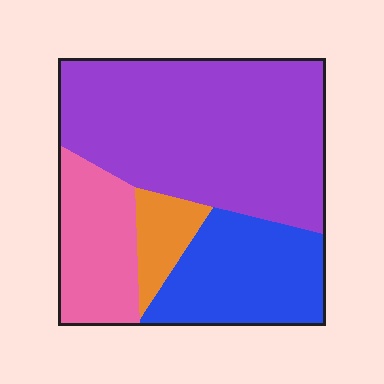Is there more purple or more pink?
Purple.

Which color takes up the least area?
Orange, at roughly 5%.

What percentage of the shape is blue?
Blue covers about 25% of the shape.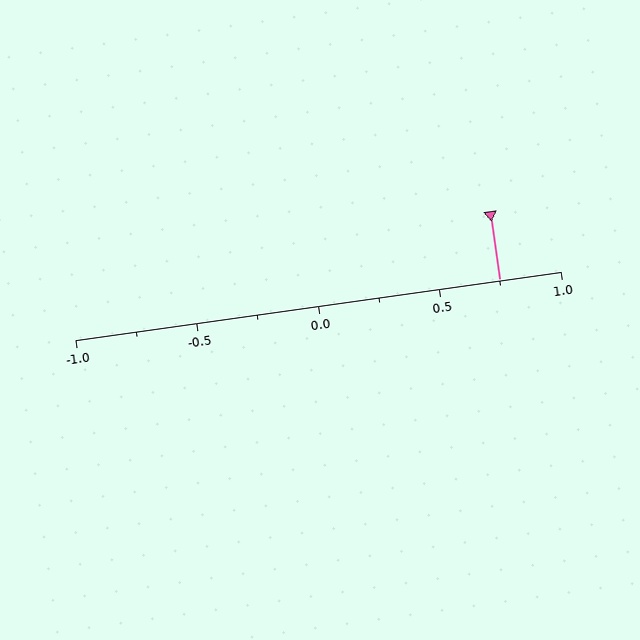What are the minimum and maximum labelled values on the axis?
The axis runs from -1.0 to 1.0.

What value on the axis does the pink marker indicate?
The marker indicates approximately 0.75.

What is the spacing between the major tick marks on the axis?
The major ticks are spaced 0.5 apart.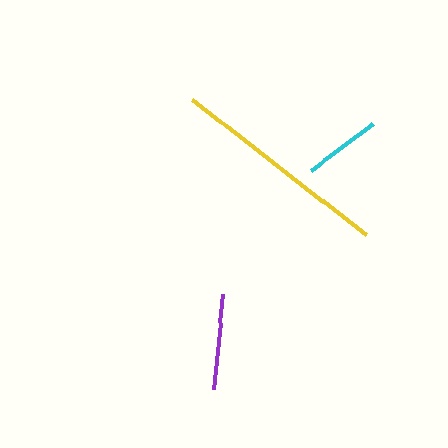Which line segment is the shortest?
The cyan line is the shortest at approximately 77 pixels.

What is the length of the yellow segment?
The yellow segment is approximately 220 pixels long.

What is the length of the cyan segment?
The cyan segment is approximately 77 pixels long.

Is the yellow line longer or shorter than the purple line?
The yellow line is longer than the purple line.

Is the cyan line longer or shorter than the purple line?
The purple line is longer than the cyan line.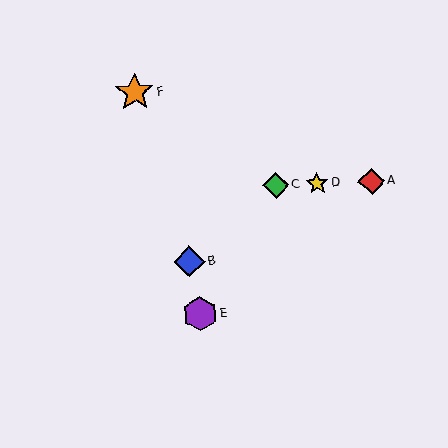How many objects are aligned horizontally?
3 objects (A, C, D) are aligned horizontally.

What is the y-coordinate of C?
Object C is at y≈185.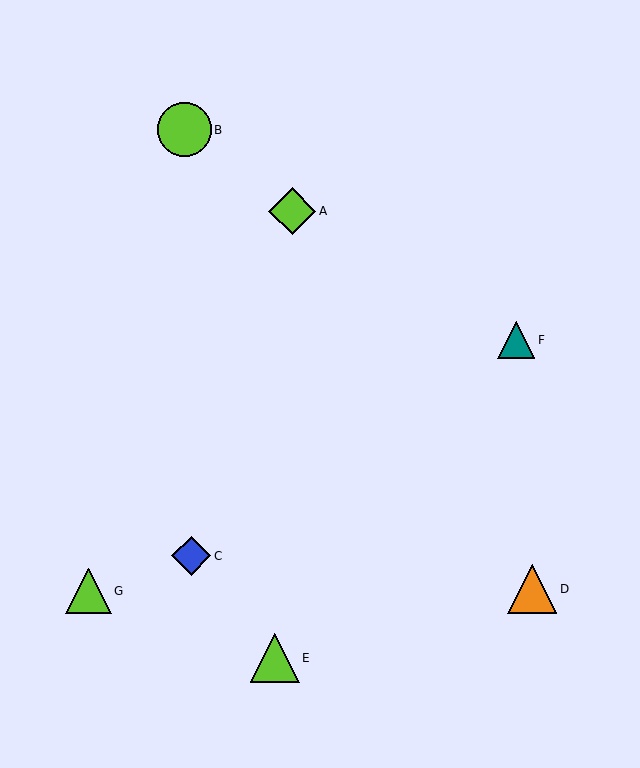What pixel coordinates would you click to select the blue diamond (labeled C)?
Click at (191, 556) to select the blue diamond C.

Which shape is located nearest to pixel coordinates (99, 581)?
The lime triangle (labeled G) at (88, 591) is nearest to that location.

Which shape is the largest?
The lime circle (labeled B) is the largest.